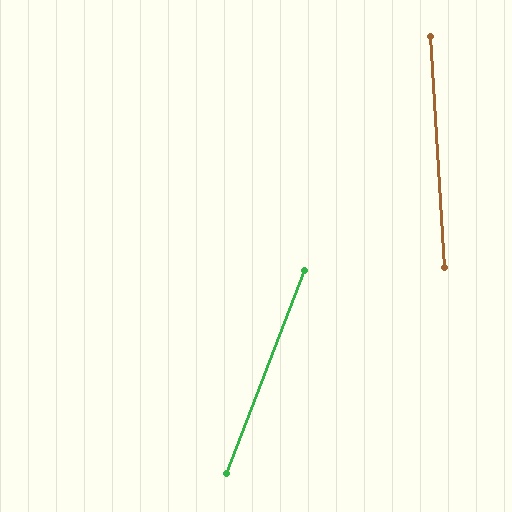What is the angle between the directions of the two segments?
Approximately 24 degrees.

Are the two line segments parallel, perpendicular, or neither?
Neither parallel nor perpendicular — they differ by about 24°.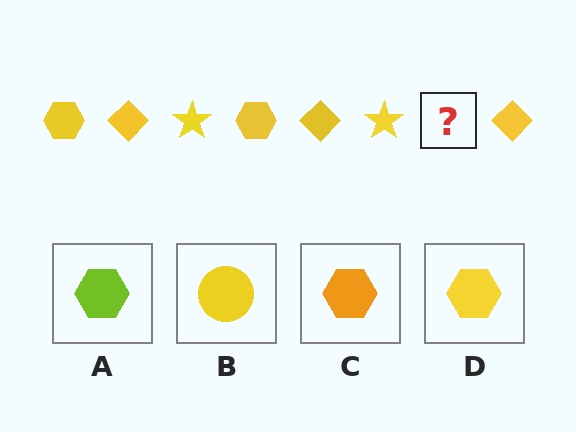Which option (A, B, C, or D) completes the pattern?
D.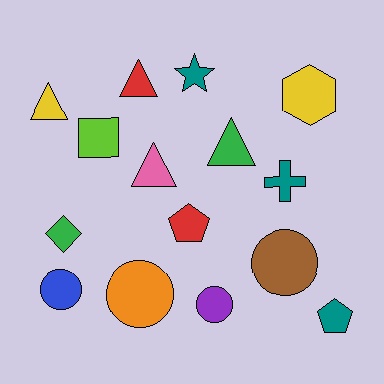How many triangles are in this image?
There are 4 triangles.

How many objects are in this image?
There are 15 objects.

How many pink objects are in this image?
There is 1 pink object.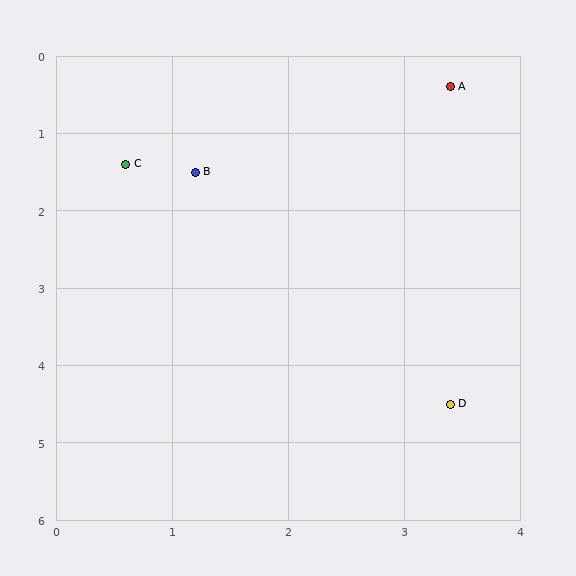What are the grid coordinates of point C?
Point C is at approximately (0.6, 1.4).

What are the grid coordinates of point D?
Point D is at approximately (3.4, 4.5).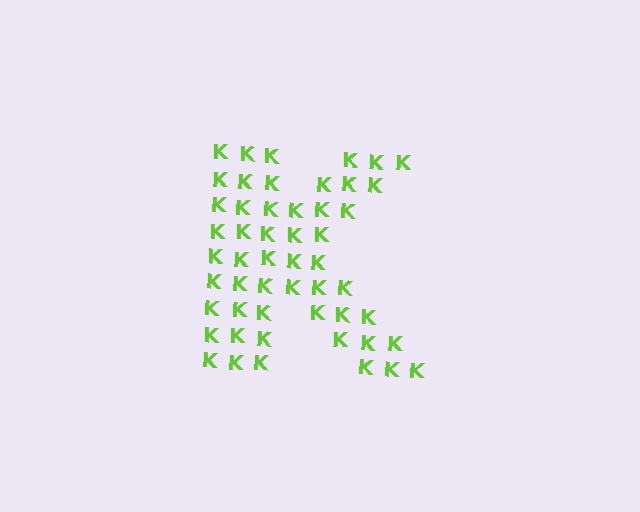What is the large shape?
The large shape is the letter K.